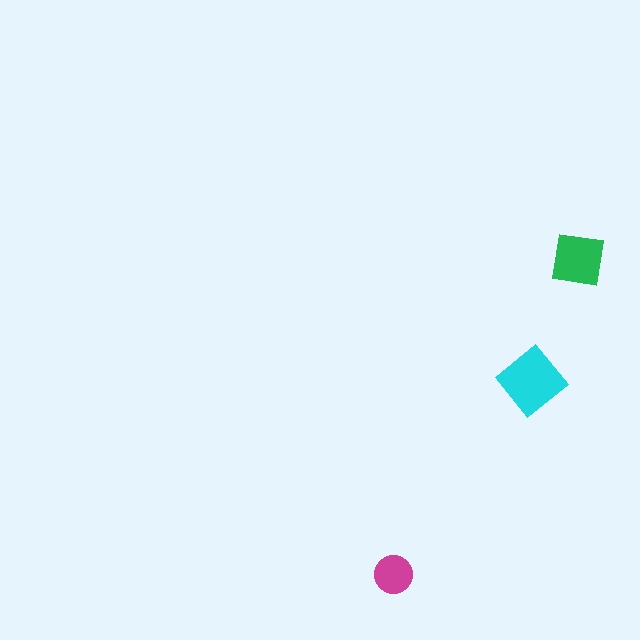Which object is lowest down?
The magenta circle is bottommost.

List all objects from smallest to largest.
The magenta circle, the green square, the cyan diamond.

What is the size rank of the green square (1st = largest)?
2nd.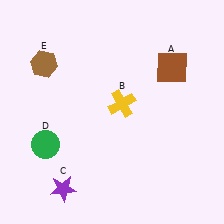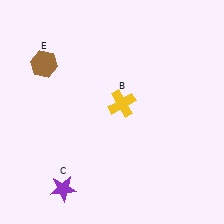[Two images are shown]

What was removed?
The brown square (A), the green circle (D) were removed in Image 2.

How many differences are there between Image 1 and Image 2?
There are 2 differences between the two images.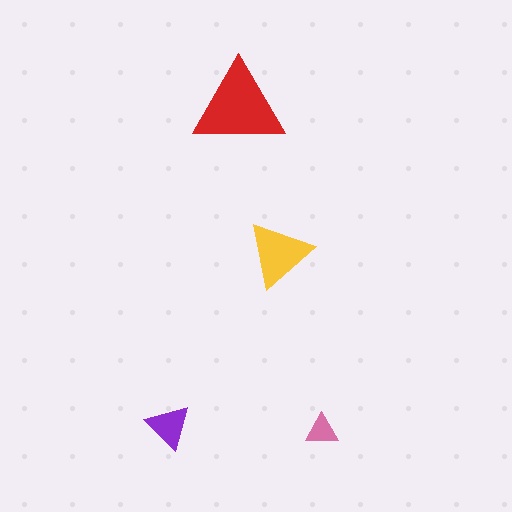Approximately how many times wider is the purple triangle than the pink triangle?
About 1.5 times wider.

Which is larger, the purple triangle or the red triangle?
The red one.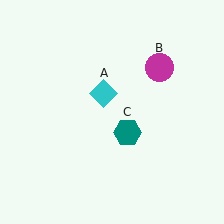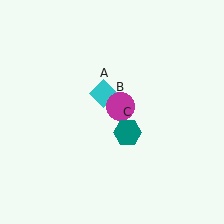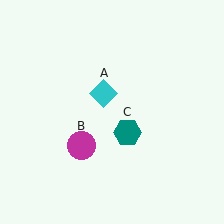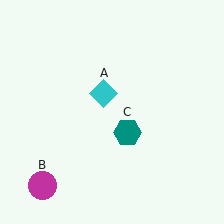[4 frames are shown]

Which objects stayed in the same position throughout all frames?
Cyan diamond (object A) and teal hexagon (object C) remained stationary.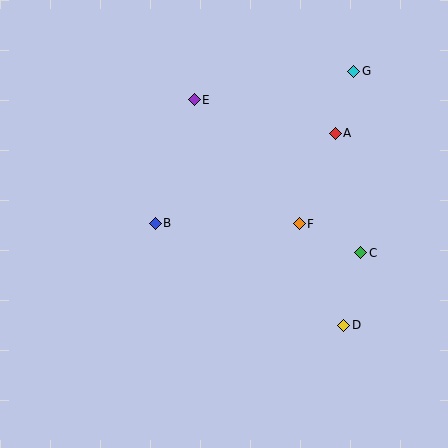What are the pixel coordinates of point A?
Point A is at (335, 133).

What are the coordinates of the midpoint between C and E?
The midpoint between C and E is at (277, 176).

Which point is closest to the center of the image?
Point B at (155, 223) is closest to the center.